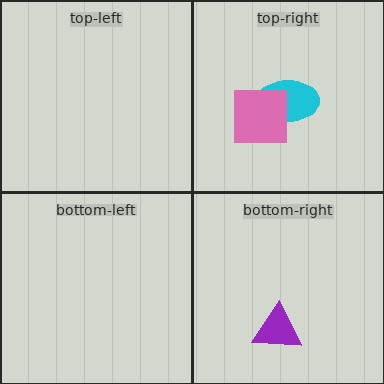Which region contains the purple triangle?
The bottom-right region.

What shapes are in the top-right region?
The cyan ellipse, the pink square.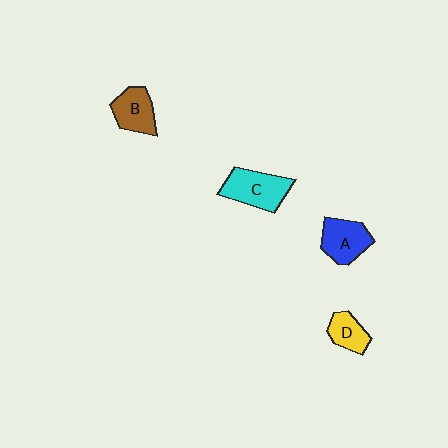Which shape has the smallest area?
Shape D (yellow).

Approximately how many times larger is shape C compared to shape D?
Approximately 1.7 times.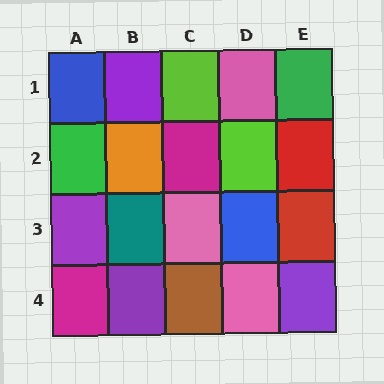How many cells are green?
2 cells are green.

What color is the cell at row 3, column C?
Pink.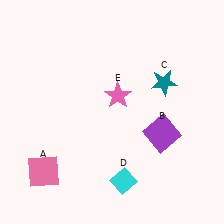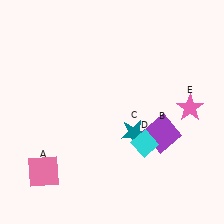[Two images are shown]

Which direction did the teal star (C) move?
The teal star (C) moved down.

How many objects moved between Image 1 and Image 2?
3 objects moved between the two images.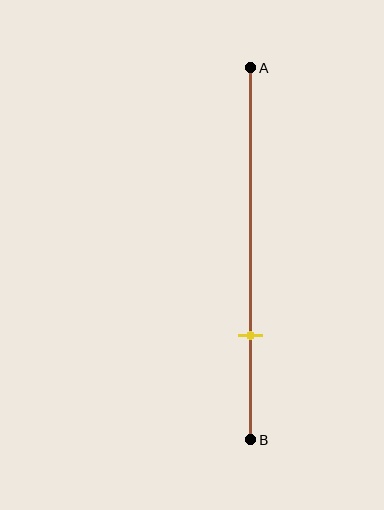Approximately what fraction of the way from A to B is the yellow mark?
The yellow mark is approximately 70% of the way from A to B.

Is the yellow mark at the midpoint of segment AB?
No, the mark is at about 70% from A, not at the 50% midpoint.